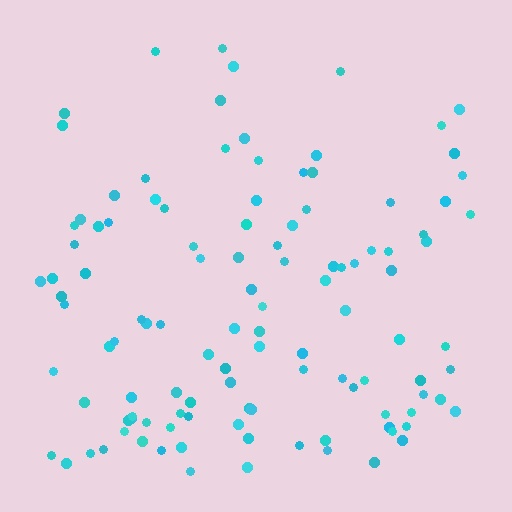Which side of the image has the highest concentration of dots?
The bottom.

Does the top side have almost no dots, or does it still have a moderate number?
Still a moderate number, just noticeably fewer than the bottom.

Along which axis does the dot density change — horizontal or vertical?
Vertical.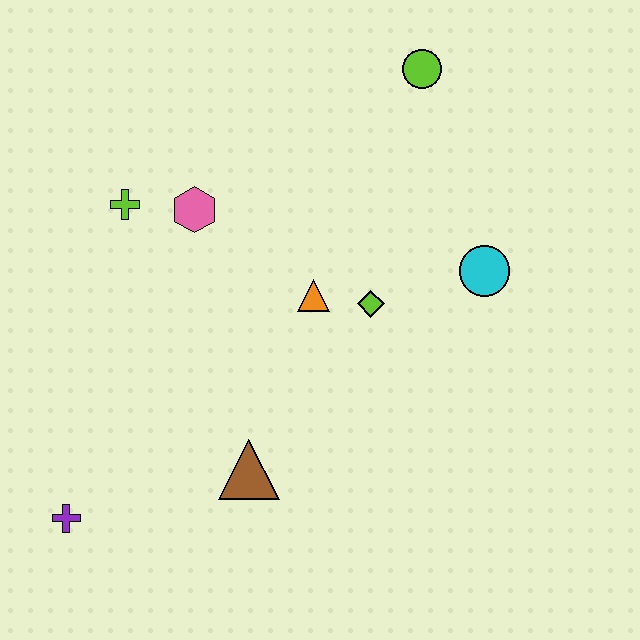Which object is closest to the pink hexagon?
The lime cross is closest to the pink hexagon.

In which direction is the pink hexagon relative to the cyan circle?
The pink hexagon is to the left of the cyan circle.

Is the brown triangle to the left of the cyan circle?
Yes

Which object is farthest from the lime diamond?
The purple cross is farthest from the lime diamond.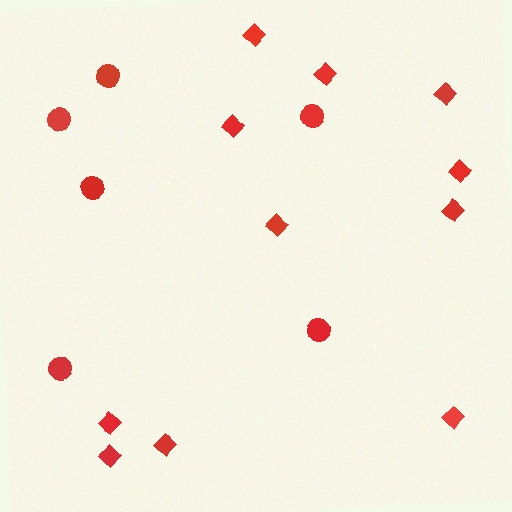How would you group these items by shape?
There are 2 groups: one group of diamonds (11) and one group of circles (6).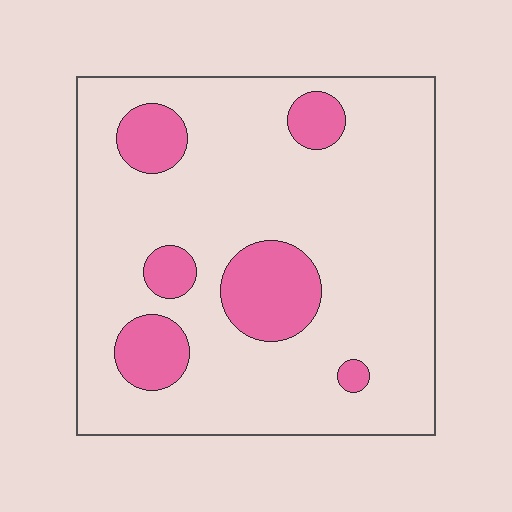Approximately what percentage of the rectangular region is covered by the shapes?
Approximately 15%.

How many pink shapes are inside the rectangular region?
6.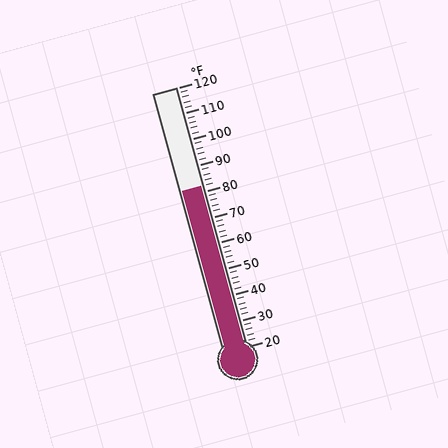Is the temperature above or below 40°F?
The temperature is above 40°F.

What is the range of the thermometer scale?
The thermometer scale ranges from 20°F to 120°F.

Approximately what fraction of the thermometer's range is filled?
The thermometer is filled to approximately 60% of its range.